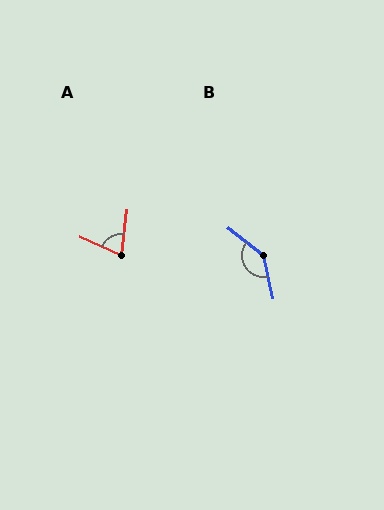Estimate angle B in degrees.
Approximately 140 degrees.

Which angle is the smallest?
A, at approximately 74 degrees.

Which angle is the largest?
B, at approximately 140 degrees.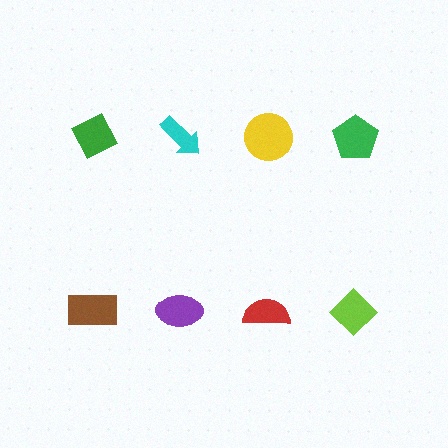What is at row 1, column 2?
A cyan arrow.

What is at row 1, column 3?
A yellow circle.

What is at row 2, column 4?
A lime diamond.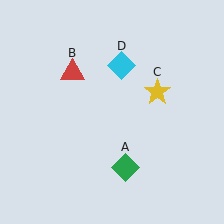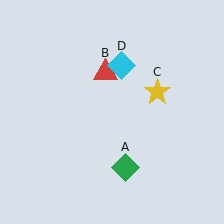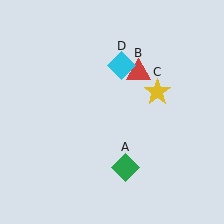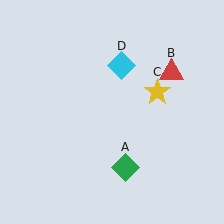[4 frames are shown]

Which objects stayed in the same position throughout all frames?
Green diamond (object A) and yellow star (object C) and cyan diamond (object D) remained stationary.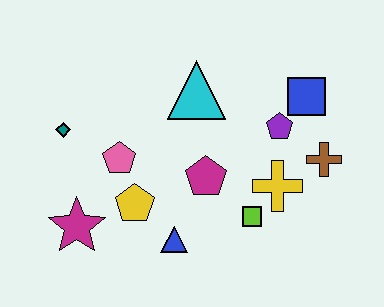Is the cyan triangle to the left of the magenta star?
No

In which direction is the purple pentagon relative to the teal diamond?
The purple pentagon is to the right of the teal diamond.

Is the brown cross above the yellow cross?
Yes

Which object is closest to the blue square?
The purple pentagon is closest to the blue square.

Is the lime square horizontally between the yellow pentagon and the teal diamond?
No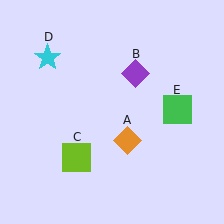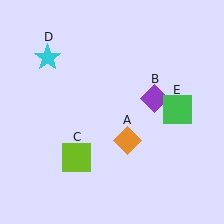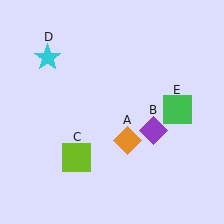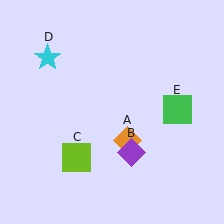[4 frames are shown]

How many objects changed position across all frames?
1 object changed position: purple diamond (object B).